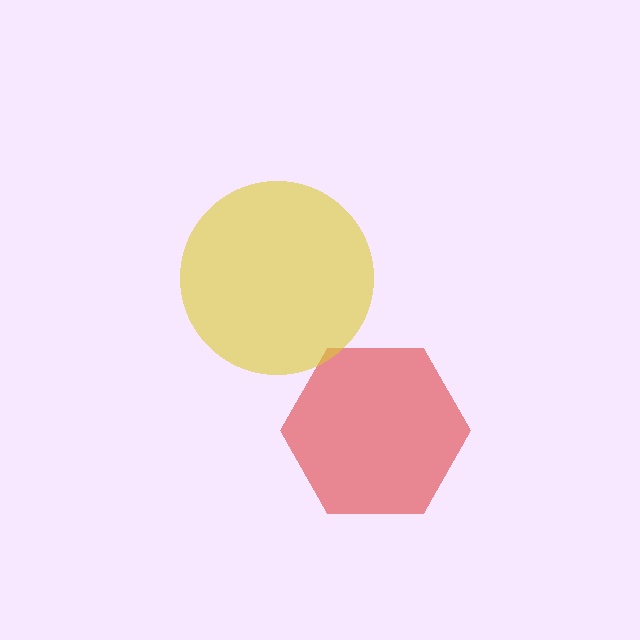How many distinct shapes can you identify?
There are 2 distinct shapes: a red hexagon, a yellow circle.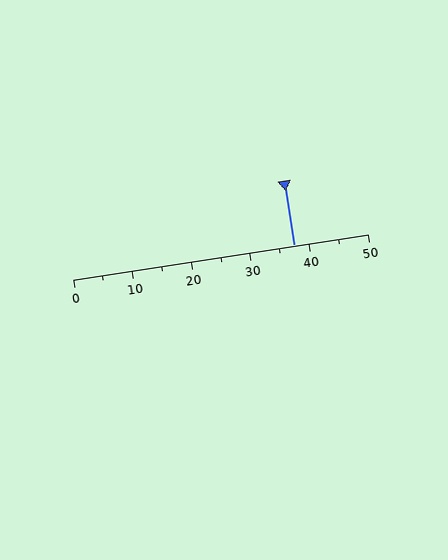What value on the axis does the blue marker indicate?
The marker indicates approximately 37.5.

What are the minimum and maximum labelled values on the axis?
The axis runs from 0 to 50.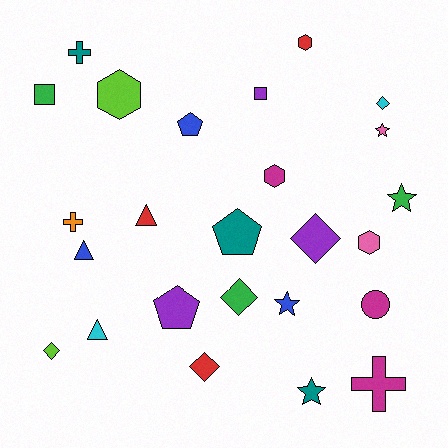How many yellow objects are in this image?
There are no yellow objects.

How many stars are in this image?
There are 4 stars.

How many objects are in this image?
There are 25 objects.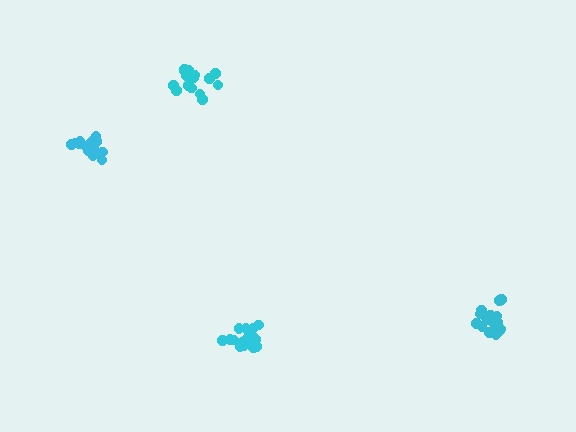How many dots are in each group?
Group 1: 18 dots, Group 2: 19 dots, Group 3: 18 dots, Group 4: 20 dots (75 total).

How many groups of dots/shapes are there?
There are 4 groups.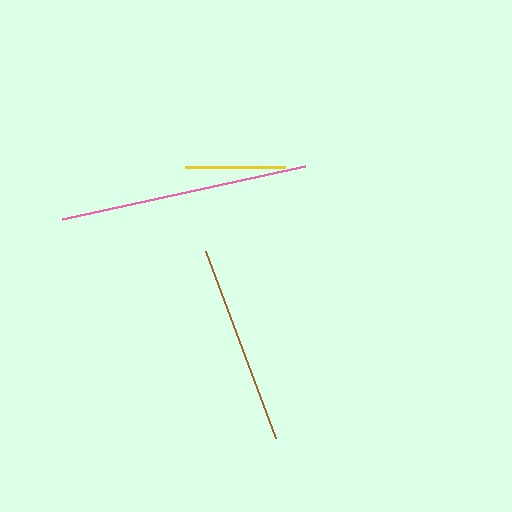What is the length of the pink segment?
The pink segment is approximately 248 pixels long.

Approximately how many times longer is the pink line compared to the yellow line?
The pink line is approximately 2.5 times the length of the yellow line.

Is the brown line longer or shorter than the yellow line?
The brown line is longer than the yellow line.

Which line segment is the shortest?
The yellow line is the shortest at approximately 100 pixels.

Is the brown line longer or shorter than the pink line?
The pink line is longer than the brown line.